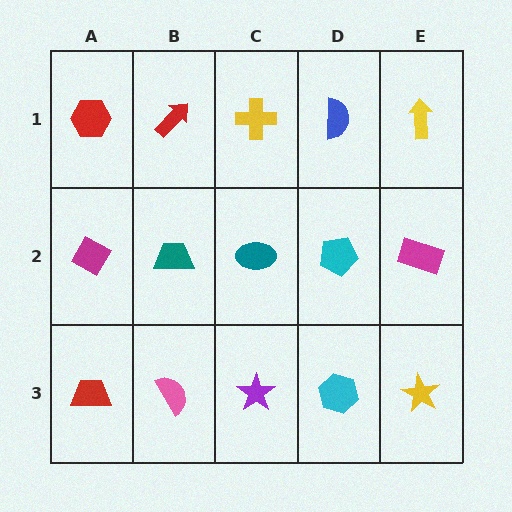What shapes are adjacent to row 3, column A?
A magenta diamond (row 2, column A), a pink semicircle (row 3, column B).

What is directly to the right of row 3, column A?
A pink semicircle.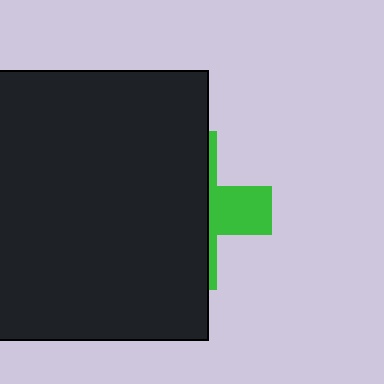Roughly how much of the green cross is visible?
A small part of it is visible (roughly 30%).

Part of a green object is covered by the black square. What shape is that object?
It is a cross.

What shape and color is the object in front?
The object in front is a black square.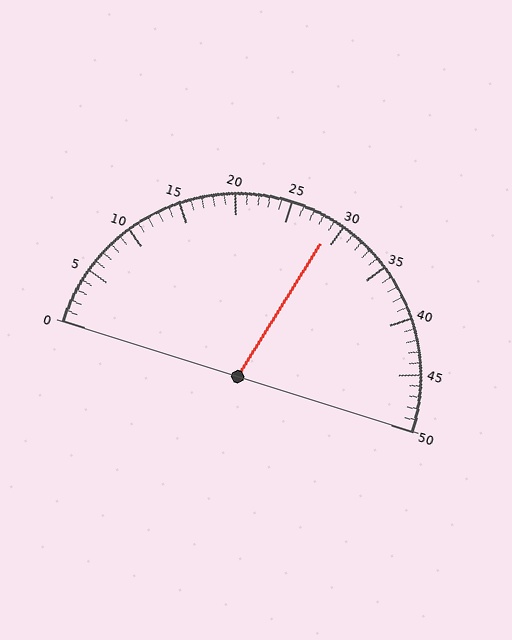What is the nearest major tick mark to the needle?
The nearest major tick mark is 30.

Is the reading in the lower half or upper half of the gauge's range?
The reading is in the upper half of the range (0 to 50).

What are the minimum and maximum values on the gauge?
The gauge ranges from 0 to 50.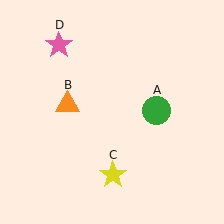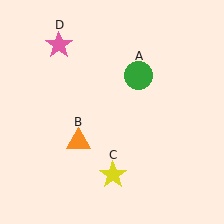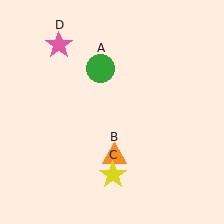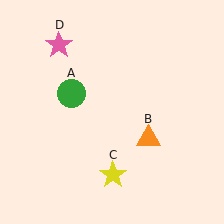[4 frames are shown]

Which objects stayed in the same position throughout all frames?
Yellow star (object C) and pink star (object D) remained stationary.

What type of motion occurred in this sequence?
The green circle (object A), orange triangle (object B) rotated counterclockwise around the center of the scene.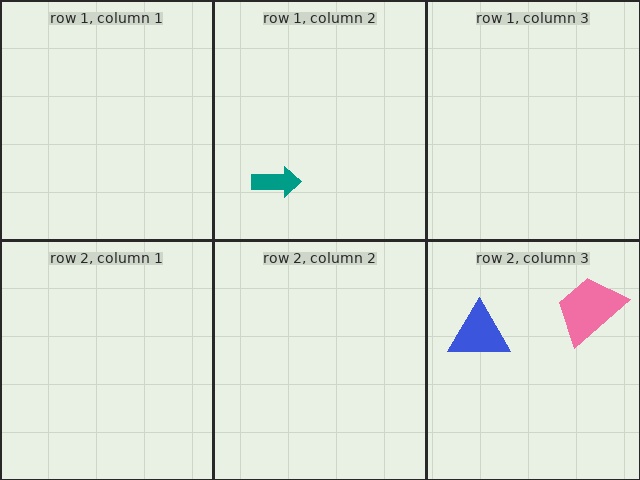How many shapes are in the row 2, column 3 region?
2.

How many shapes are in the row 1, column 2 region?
1.